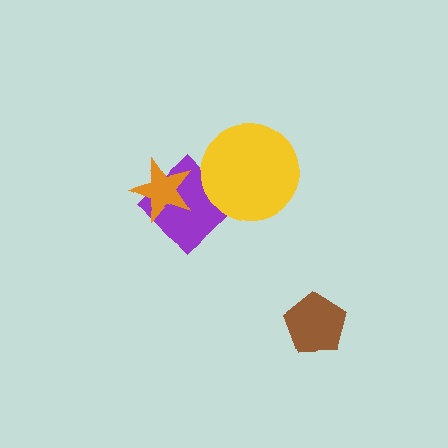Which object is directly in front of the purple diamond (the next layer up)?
The orange star is directly in front of the purple diamond.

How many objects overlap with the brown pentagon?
0 objects overlap with the brown pentagon.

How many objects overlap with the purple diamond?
2 objects overlap with the purple diamond.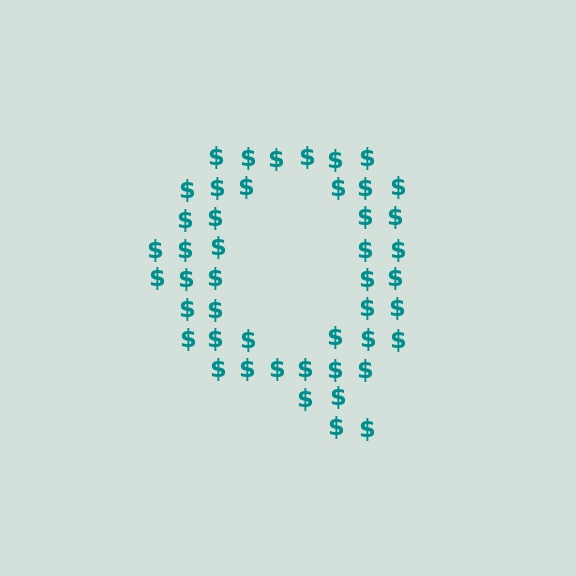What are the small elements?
The small elements are dollar signs.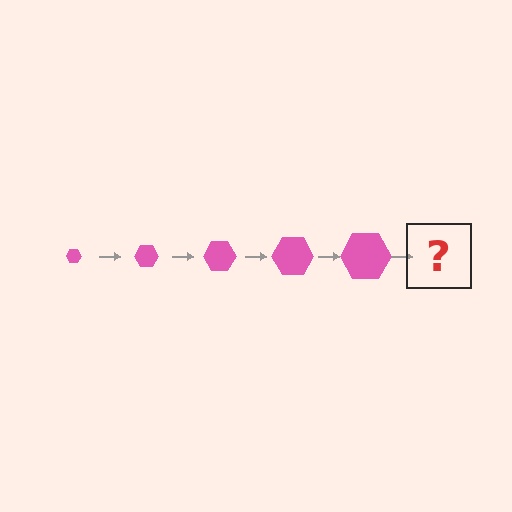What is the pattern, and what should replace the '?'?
The pattern is that the hexagon gets progressively larger each step. The '?' should be a pink hexagon, larger than the previous one.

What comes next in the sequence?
The next element should be a pink hexagon, larger than the previous one.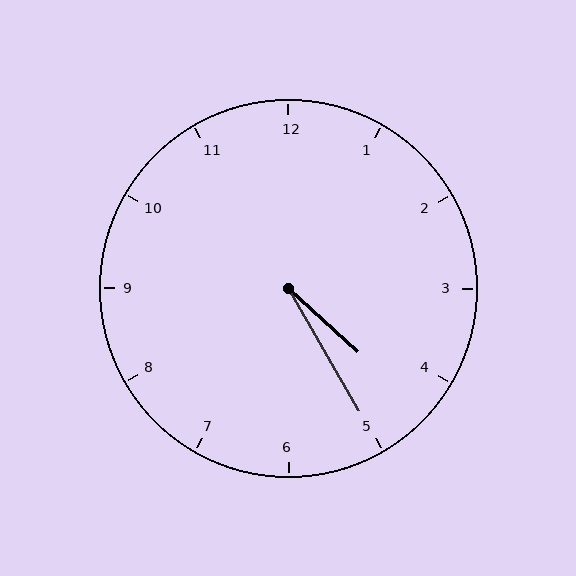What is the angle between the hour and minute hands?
Approximately 18 degrees.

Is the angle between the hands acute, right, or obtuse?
It is acute.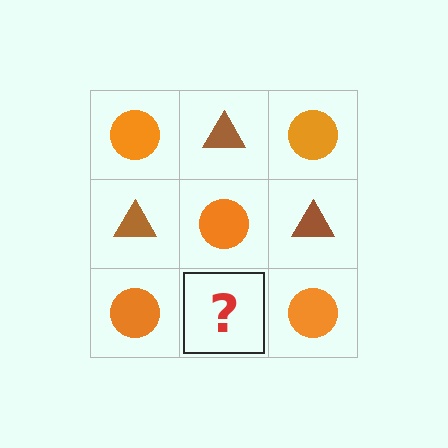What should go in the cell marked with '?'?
The missing cell should contain a brown triangle.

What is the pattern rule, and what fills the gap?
The rule is that it alternates orange circle and brown triangle in a checkerboard pattern. The gap should be filled with a brown triangle.